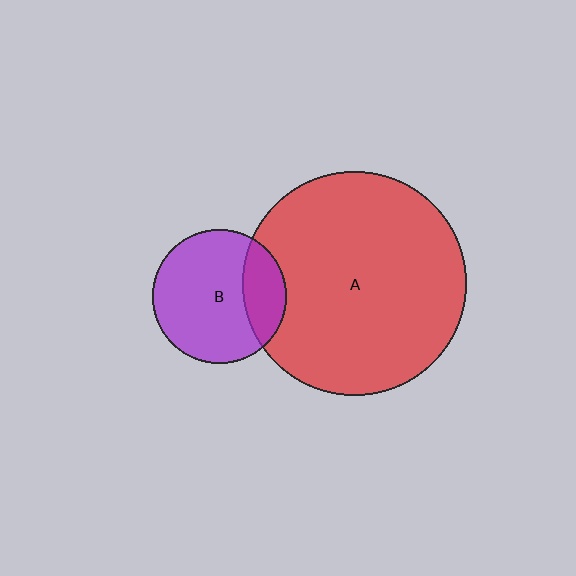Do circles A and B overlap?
Yes.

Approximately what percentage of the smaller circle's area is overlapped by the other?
Approximately 25%.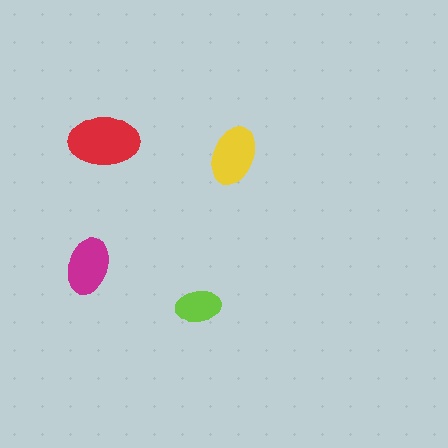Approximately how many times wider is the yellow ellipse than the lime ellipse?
About 1.5 times wider.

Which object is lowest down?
The lime ellipse is bottommost.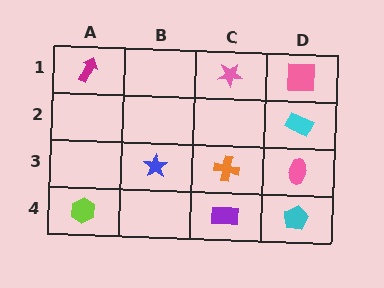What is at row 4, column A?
A lime hexagon.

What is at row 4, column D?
A cyan pentagon.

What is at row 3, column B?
A blue star.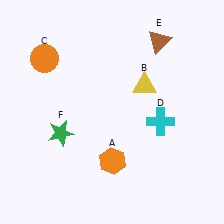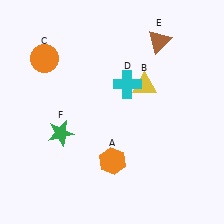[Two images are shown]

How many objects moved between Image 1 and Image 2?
1 object moved between the two images.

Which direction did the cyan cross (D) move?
The cyan cross (D) moved up.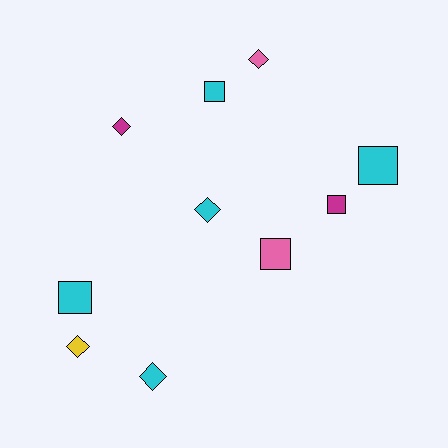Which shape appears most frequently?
Diamond, with 5 objects.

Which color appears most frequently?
Cyan, with 5 objects.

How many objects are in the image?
There are 10 objects.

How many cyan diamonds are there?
There are 2 cyan diamonds.